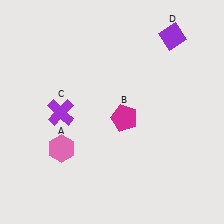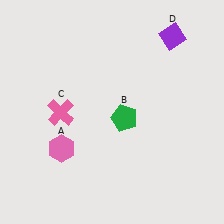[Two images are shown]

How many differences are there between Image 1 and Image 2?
There are 2 differences between the two images.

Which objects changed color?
B changed from magenta to green. C changed from purple to pink.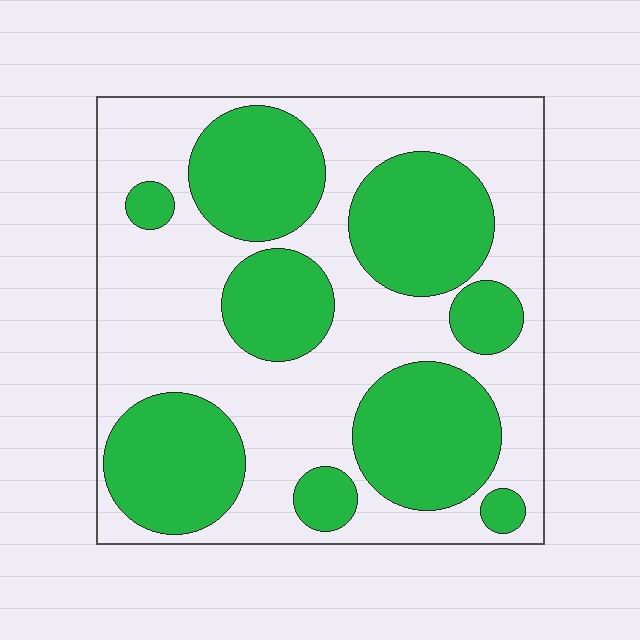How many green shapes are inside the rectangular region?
9.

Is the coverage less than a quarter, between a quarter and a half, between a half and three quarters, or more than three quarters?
Between a quarter and a half.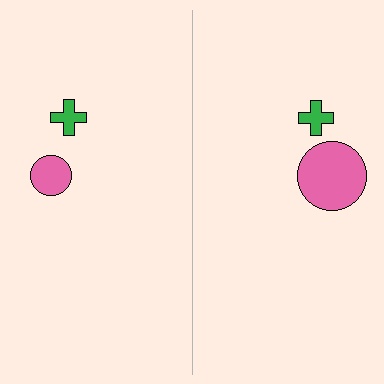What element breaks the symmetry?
The pink circle on the right side has a different size than its mirror counterpart.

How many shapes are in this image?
There are 4 shapes in this image.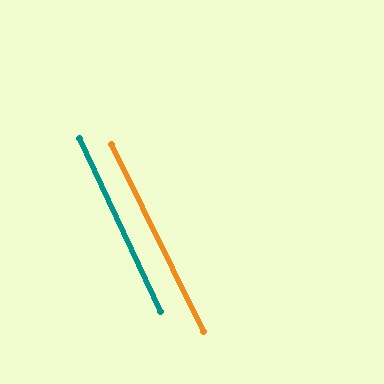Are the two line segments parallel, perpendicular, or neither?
Parallel — their directions differ by only 1.4°.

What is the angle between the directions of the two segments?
Approximately 1 degree.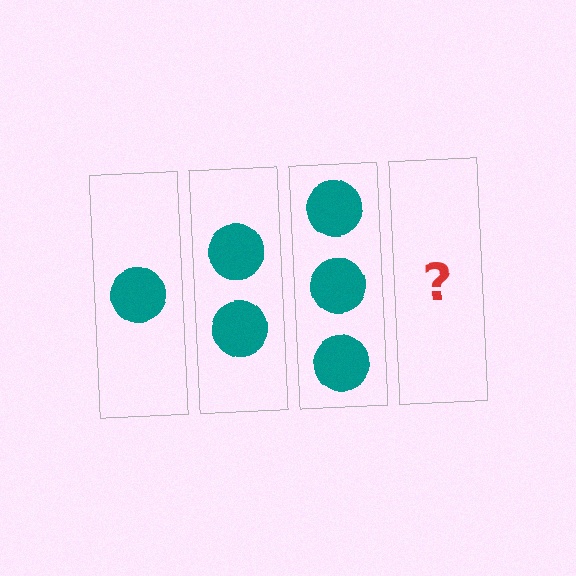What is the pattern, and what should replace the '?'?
The pattern is that each step adds one more circle. The '?' should be 4 circles.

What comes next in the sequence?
The next element should be 4 circles.